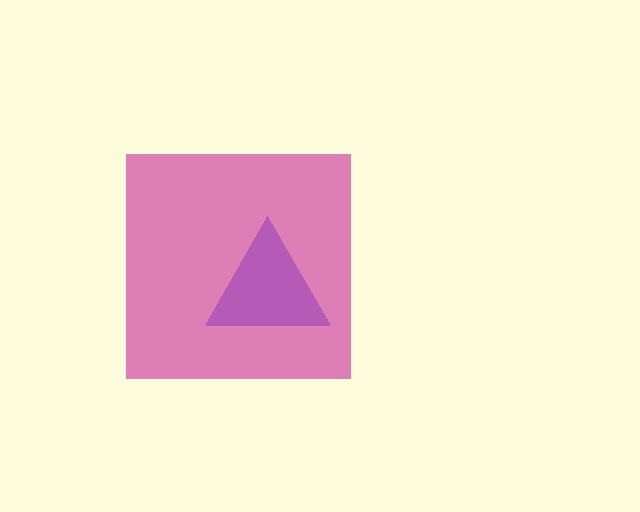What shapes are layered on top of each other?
The layered shapes are: a blue triangle, a magenta square.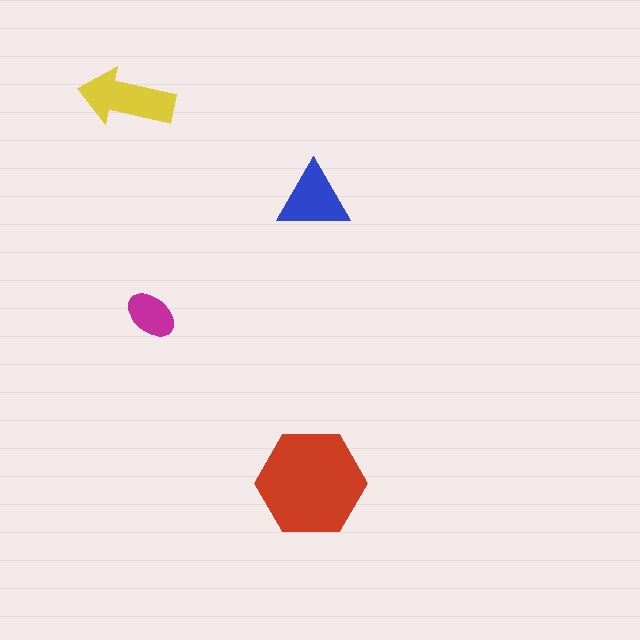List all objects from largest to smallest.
The red hexagon, the yellow arrow, the blue triangle, the magenta ellipse.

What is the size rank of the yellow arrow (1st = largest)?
2nd.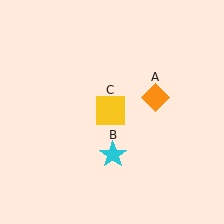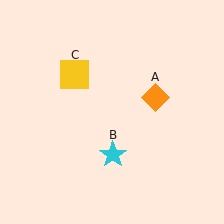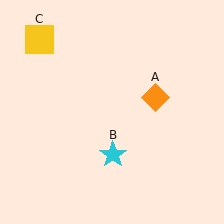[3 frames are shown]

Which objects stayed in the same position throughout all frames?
Orange diamond (object A) and cyan star (object B) remained stationary.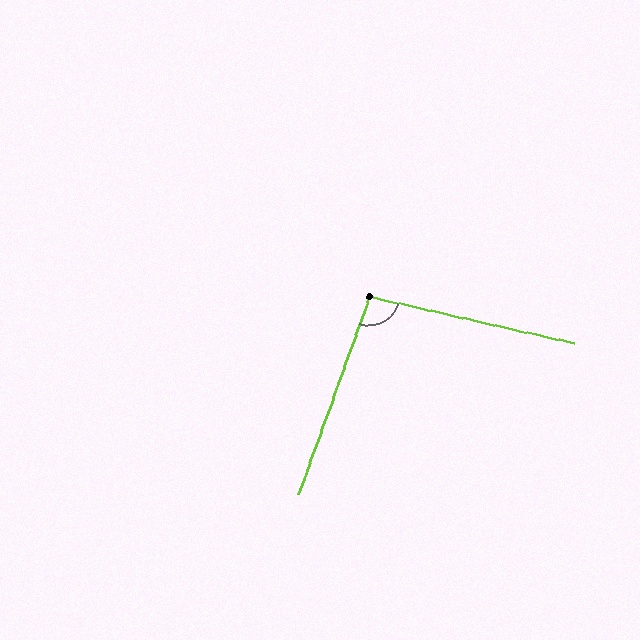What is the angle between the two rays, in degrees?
Approximately 97 degrees.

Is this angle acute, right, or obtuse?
It is obtuse.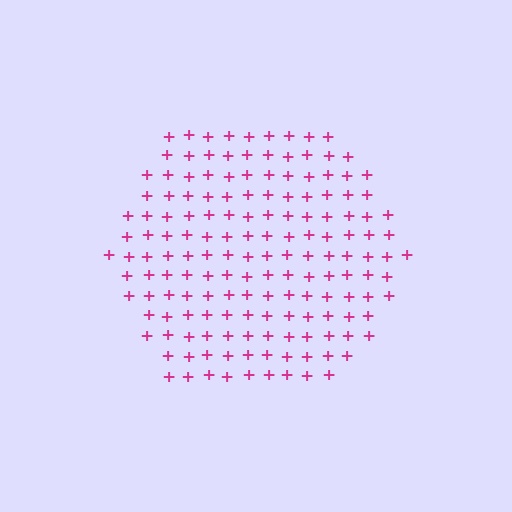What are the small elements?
The small elements are plus signs.